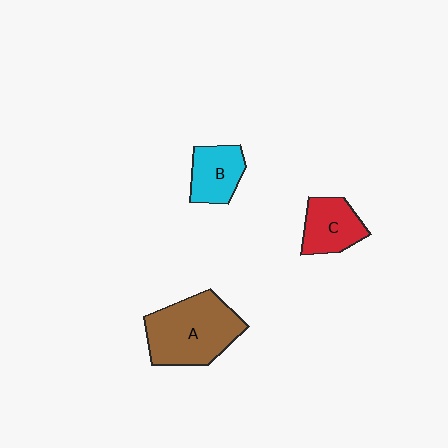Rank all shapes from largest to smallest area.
From largest to smallest: A (brown), C (red), B (cyan).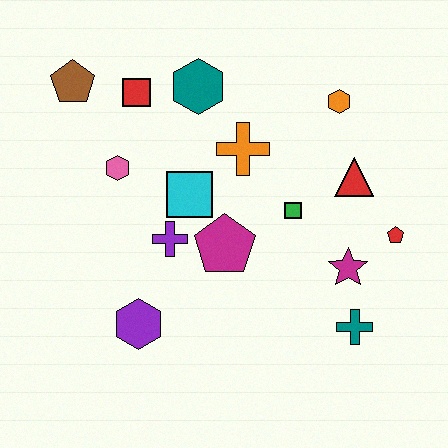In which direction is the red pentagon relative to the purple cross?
The red pentagon is to the right of the purple cross.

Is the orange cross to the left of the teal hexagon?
No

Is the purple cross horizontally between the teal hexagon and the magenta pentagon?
No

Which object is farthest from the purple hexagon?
The orange hexagon is farthest from the purple hexagon.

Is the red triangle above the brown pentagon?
No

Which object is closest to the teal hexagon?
The red square is closest to the teal hexagon.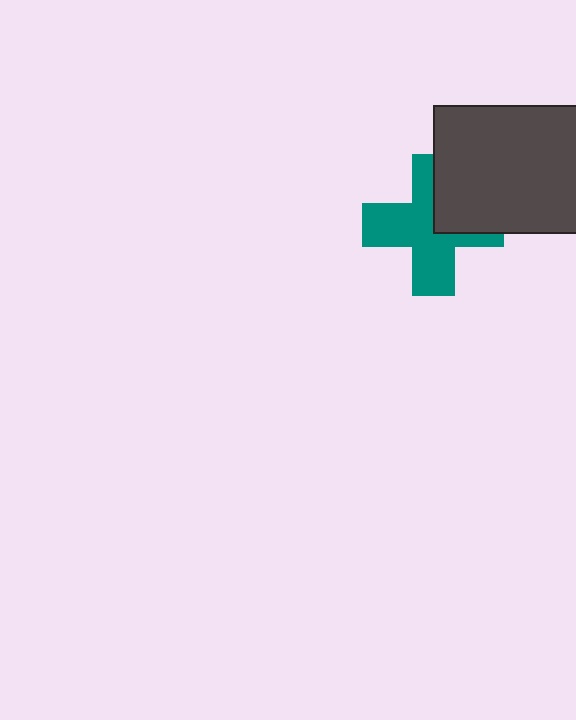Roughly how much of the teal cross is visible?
Most of it is visible (roughly 70%).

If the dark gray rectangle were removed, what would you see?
You would see the complete teal cross.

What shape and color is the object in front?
The object in front is a dark gray rectangle.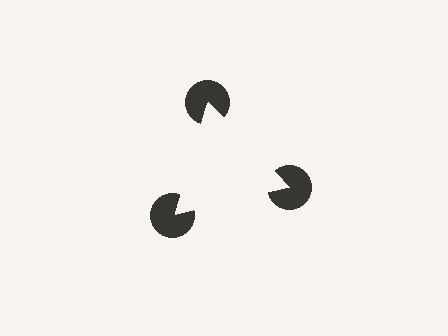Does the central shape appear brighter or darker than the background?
It typically appears slightly brighter than the background, even though no actual brightness change is drawn.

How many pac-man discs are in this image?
There are 3 — one at each vertex of the illusory triangle.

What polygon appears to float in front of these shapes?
An illusory triangle — its edges are inferred from the aligned wedge cuts in the pac-man discs, not physically drawn.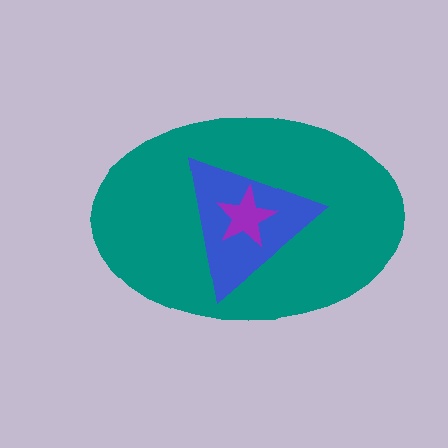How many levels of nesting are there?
3.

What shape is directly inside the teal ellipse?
The blue triangle.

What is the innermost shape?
The purple star.